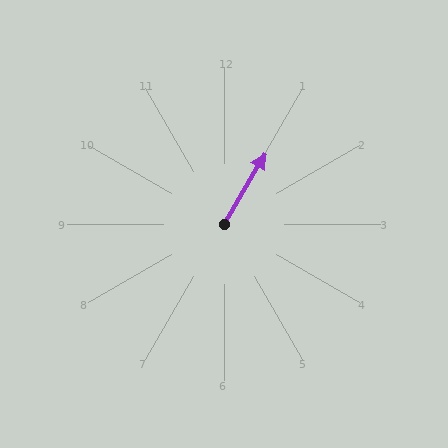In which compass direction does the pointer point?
Northeast.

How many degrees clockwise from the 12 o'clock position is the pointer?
Approximately 30 degrees.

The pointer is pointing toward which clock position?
Roughly 1 o'clock.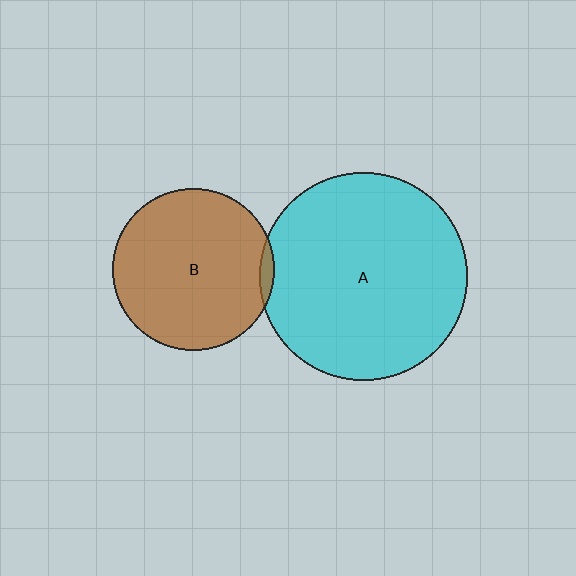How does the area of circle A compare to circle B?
Approximately 1.6 times.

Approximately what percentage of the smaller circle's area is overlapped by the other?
Approximately 5%.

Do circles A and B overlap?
Yes.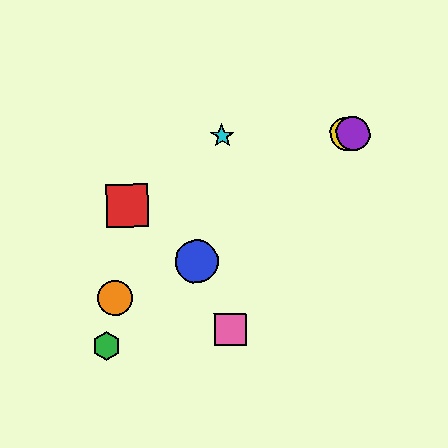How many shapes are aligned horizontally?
3 shapes (the yellow circle, the purple circle, the cyan star) are aligned horizontally.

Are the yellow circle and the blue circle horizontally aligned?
No, the yellow circle is at y≈134 and the blue circle is at y≈261.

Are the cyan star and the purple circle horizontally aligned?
Yes, both are at y≈136.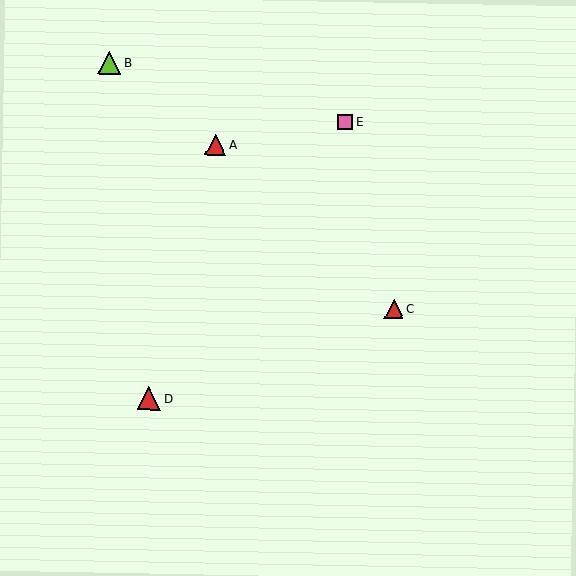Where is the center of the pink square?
The center of the pink square is at (345, 122).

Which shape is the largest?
The red triangle (labeled D) is the largest.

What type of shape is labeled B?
Shape B is a lime triangle.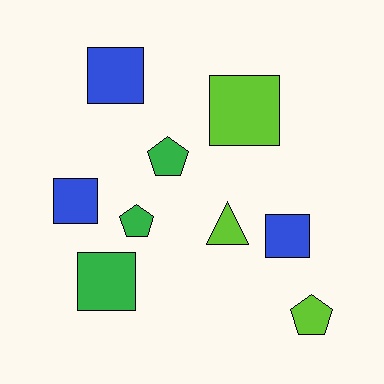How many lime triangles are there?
There is 1 lime triangle.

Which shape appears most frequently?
Square, with 5 objects.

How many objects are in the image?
There are 9 objects.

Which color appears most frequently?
Lime, with 3 objects.